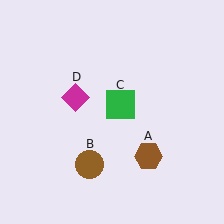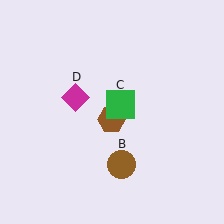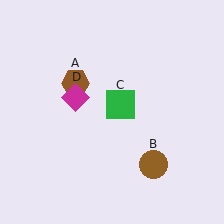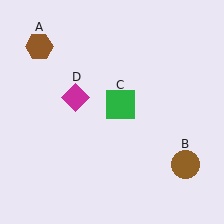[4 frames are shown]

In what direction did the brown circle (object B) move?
The brown circle (object B) moved right.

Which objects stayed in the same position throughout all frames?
Green square (object C) and magenta diamond (object D) remained stationary.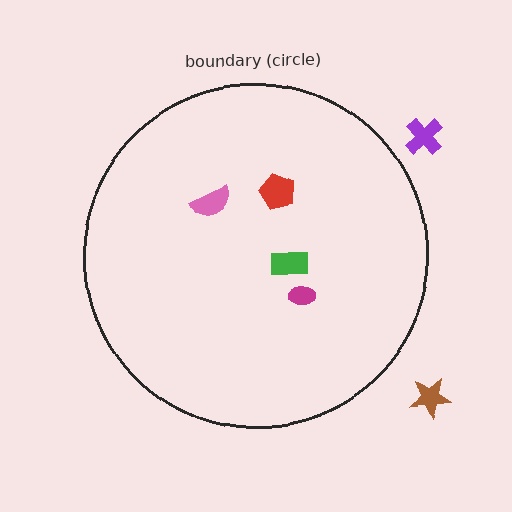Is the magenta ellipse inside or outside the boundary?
Inside.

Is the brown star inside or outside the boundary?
Outside.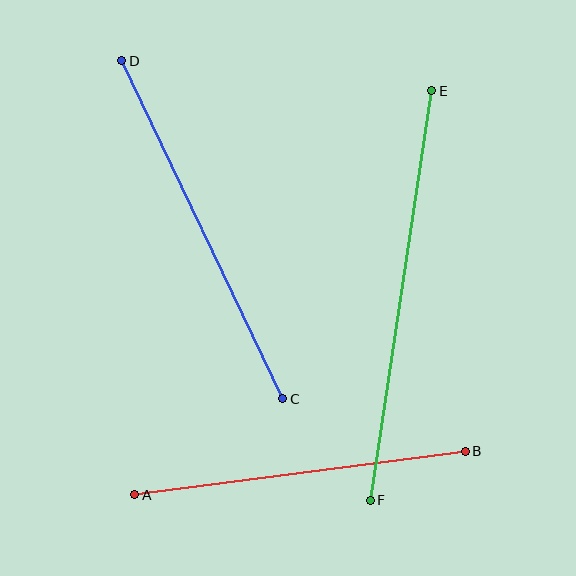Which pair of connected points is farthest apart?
Points E and F are farthest apart.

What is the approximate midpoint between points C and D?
The midpoint is at approximately (202, 230) pixels.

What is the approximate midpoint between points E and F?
The midpoint is at approximately (401, 296) pixels.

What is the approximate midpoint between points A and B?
The midpoint is at approximately (300, 473) pixels.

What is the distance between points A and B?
The distance is approximately 334 pixels.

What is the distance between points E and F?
The distance is approximately 414 pixels.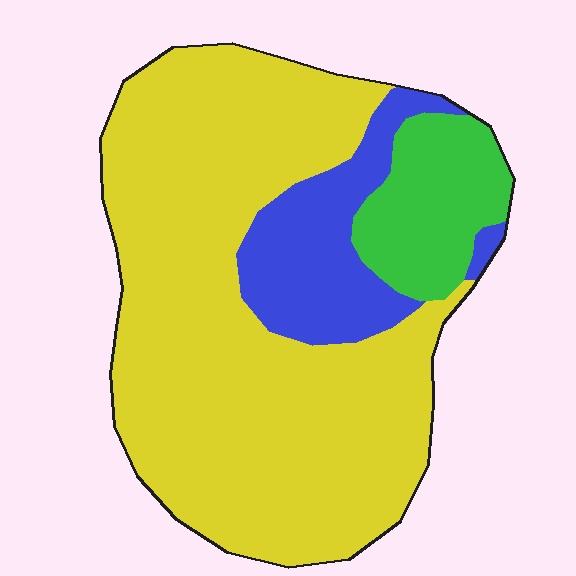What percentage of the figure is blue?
Blue covers roughly 15% of the figure.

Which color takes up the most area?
Yellow, at roughly 70%.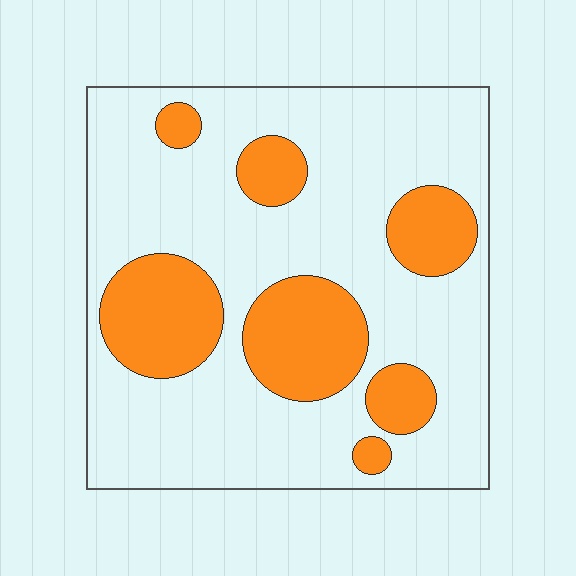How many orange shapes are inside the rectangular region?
7.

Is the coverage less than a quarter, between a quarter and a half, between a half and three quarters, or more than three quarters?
Between a quarter and a half.